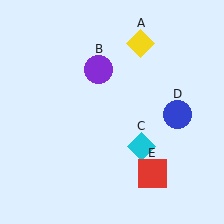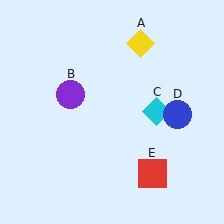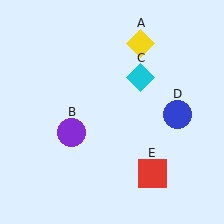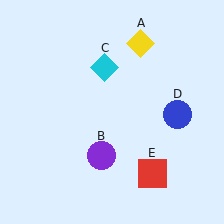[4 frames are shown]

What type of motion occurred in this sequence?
The purple circle (object B), cyan diamond (object C) rotated counterclockwise around the center of the scene.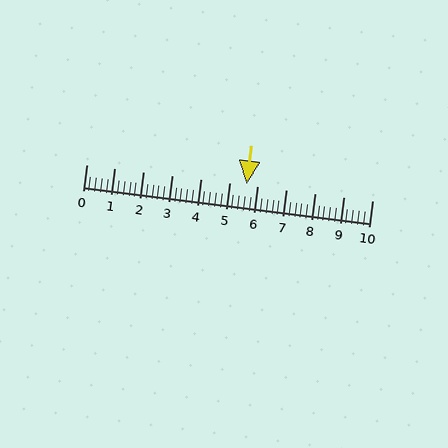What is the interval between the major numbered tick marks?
The major tick marks are spaced 1 units apart.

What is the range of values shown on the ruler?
The ruler shows values from 0 to 10.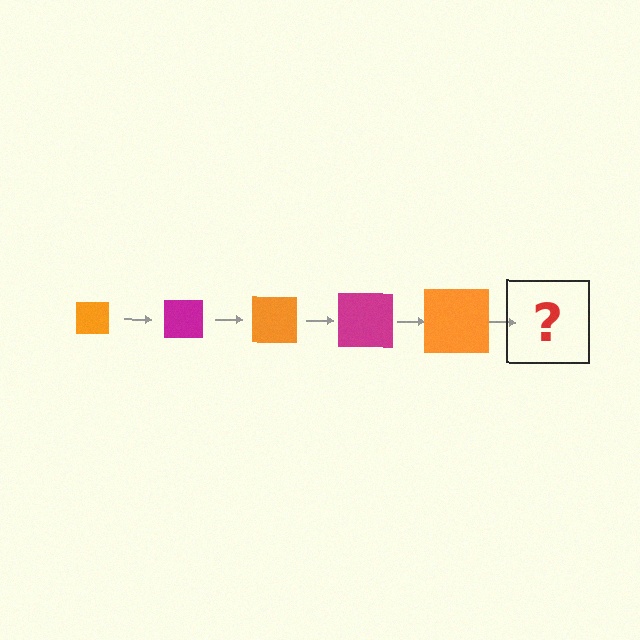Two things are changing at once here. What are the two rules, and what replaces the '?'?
The two rules are that the square grows larger each step and the color cycles through orange and magenta. The '?' should be a magenta square, larger than the previous one.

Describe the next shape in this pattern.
It should be a magenta square, larger than the previous one.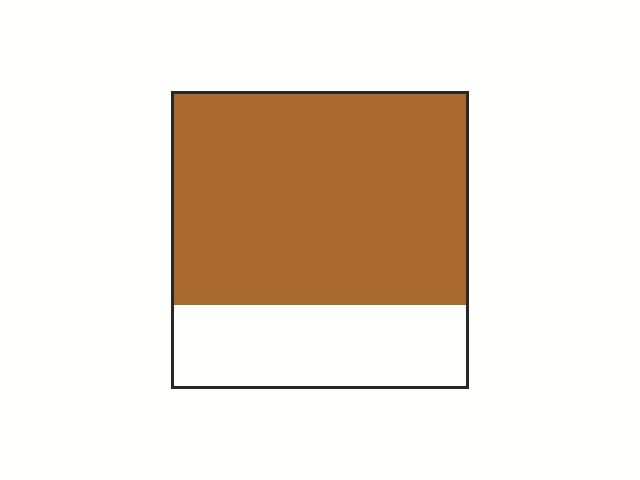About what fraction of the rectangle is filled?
About three quarters (3/4).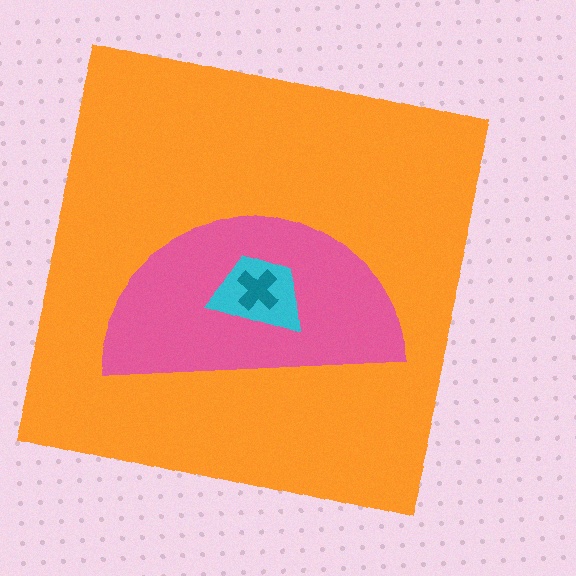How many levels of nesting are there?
4.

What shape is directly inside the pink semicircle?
The cyan trapezoid.